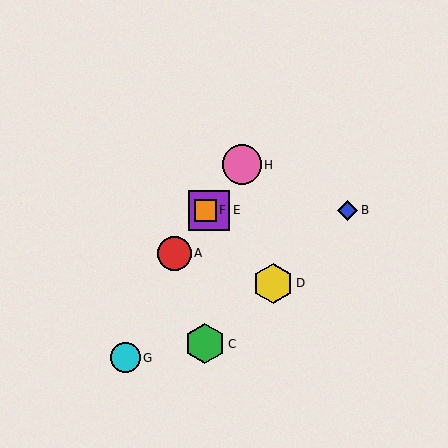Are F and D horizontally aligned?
No, F is at y≈210 and D is at y≈283.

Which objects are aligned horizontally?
Objects B, E, F are aligned horizontally.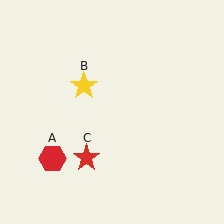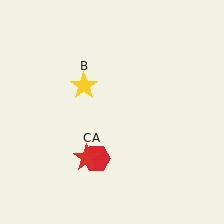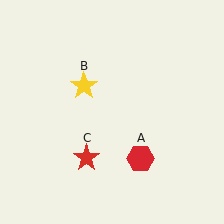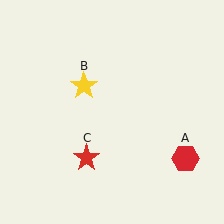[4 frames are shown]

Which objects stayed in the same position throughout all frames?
Yellow star (object B) and red star (object C) remained stationary.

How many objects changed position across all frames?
1 object changed position: red hexagon (object A).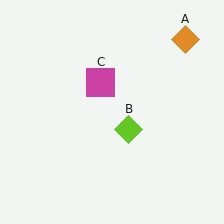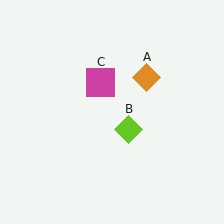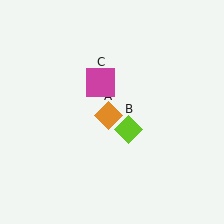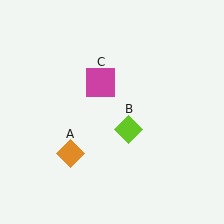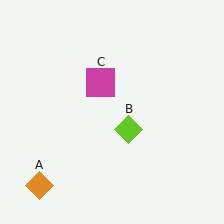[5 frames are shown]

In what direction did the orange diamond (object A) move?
The orange diamond (object A) moved down and to the left.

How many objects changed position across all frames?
1 object changed position: orange diamond (object A).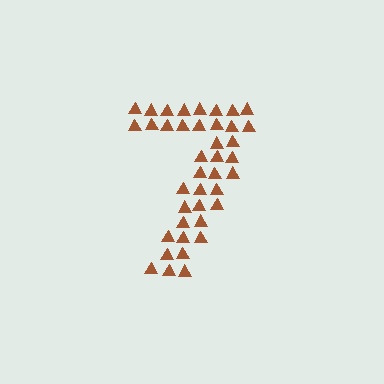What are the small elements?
The small elements are triangles.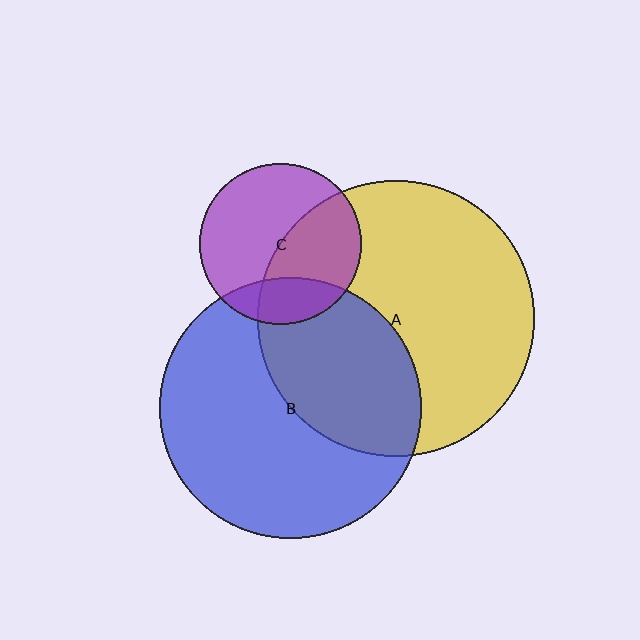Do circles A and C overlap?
Yes.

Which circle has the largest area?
Circle A (yellow).